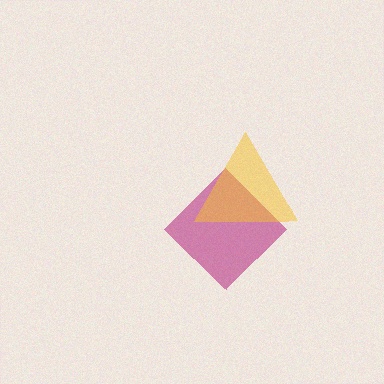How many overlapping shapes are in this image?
There are 2 overlapping shapes in the image.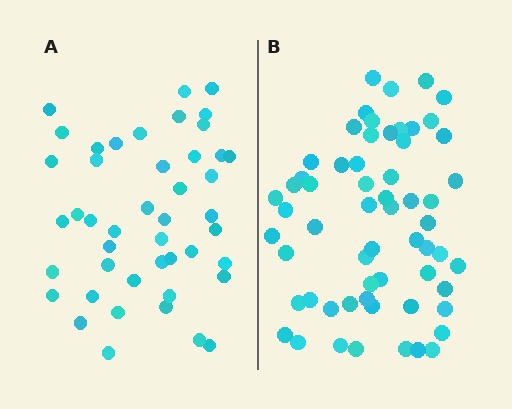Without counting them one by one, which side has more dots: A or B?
Region B (the right region) has more dots.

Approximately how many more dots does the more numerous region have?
Region B has approximately 15 more dots than region A.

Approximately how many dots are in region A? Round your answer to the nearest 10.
About 40 dots. (The exact count is 45, which rounds to 40.)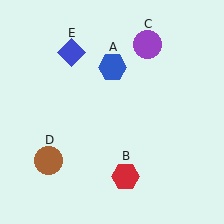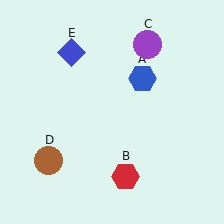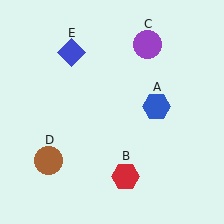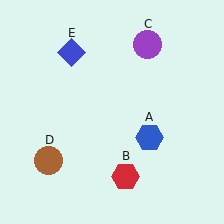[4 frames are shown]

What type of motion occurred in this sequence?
The blue hexagon (object A) rotated clockwise around the center of the scene.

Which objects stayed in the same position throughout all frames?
Red hexagon (object B) and purple circle (object C) and brown circle (object D) and blue diamond (object E) remained stationary.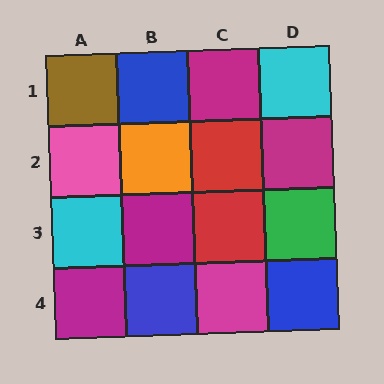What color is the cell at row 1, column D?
Cyan.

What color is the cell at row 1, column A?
Brown.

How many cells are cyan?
2 cells are cyan.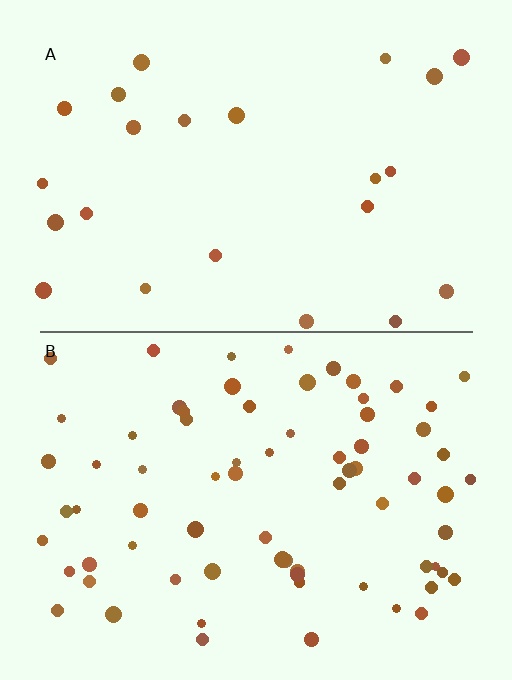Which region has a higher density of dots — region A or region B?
B (the bottom).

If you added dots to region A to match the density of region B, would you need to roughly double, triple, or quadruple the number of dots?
Approximately triple.